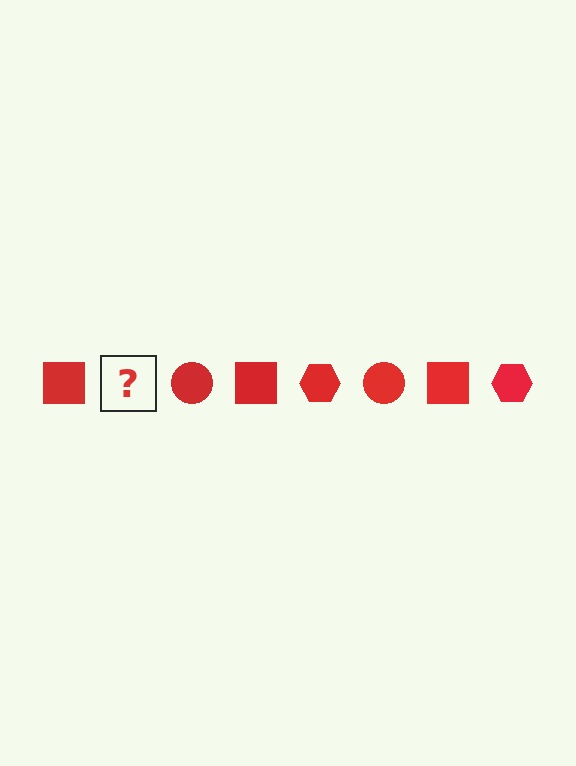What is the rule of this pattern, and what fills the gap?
The rule is that the pattern cycles through square, hexagon, circle shapes in red. The gap should be filled with a red hexagon.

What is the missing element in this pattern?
The missing element is a red hexagon.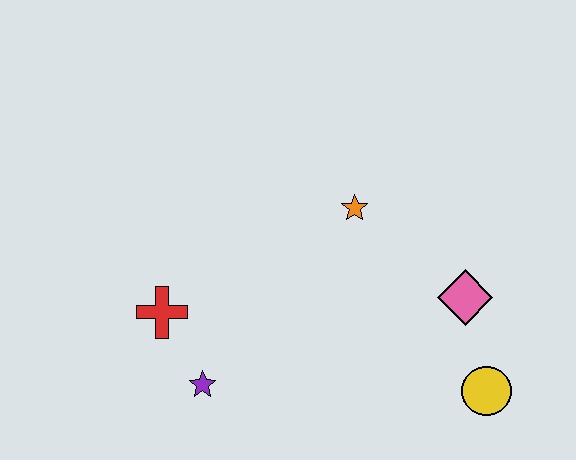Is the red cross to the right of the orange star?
No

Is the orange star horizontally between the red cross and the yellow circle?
Yes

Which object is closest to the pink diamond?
The yellow circle is closest to the pink diamond.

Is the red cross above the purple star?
Yes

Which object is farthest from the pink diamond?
The red cross is farthest from the pink diamond.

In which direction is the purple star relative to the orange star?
The purple star is below the orange star.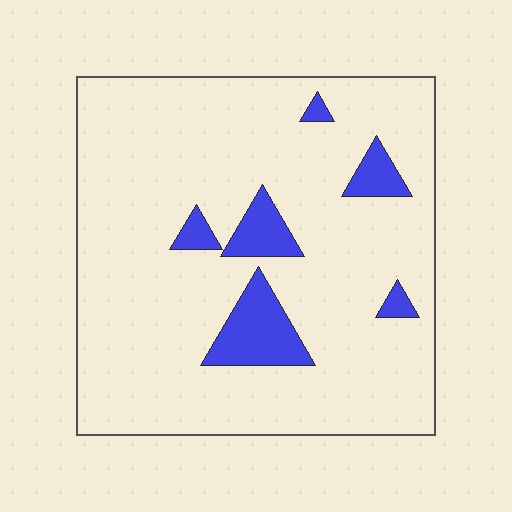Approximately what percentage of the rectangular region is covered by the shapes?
Approximately 10%.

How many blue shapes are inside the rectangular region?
6.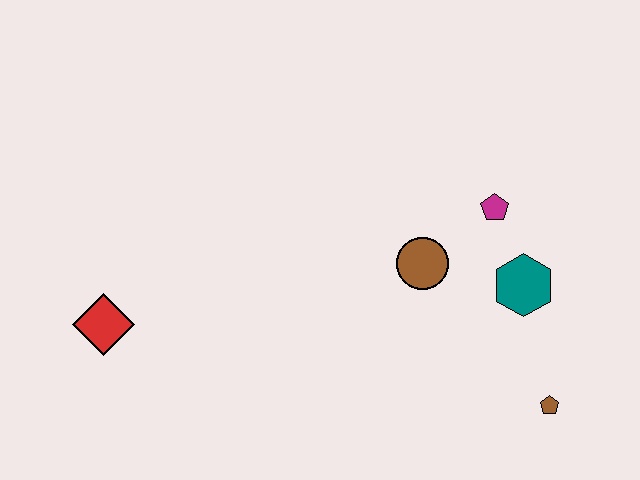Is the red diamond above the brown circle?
No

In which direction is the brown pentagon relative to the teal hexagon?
The brown pentagon is below the teal hexagon.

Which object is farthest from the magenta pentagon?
The red diamond is farthest from the magenta pentagon.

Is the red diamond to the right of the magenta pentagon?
No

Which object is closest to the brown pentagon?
The teal hexagon is closest to the brown pentagon.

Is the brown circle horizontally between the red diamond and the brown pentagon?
Yes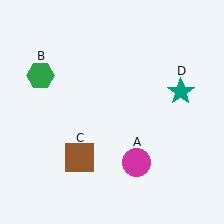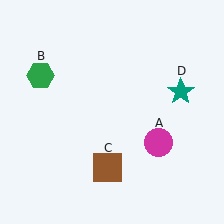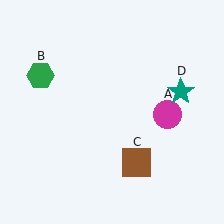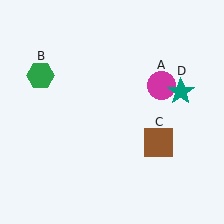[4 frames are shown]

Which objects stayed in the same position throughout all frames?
Green hexagon (object B) and teal star (object D) remained stationary.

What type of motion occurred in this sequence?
The magenta circle (object A), brown square (object C) rotated counterclockwise around the center of the scene.